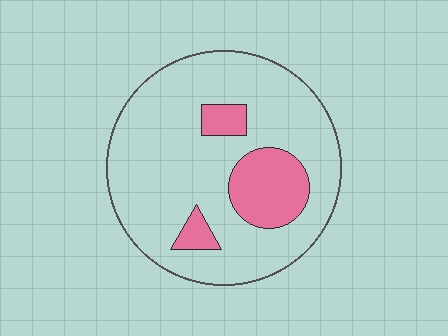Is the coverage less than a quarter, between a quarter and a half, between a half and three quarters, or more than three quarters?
Less than a quarter.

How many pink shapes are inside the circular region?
3.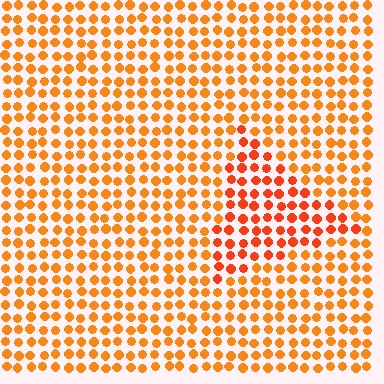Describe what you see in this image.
The image is filled with small orange elements in a uniform arrangement. A triangle-shaped region is visible where the elements are tinted to a slightly different hue, forming a subtle color boundary.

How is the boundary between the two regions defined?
The boundary is defined purely by a slight shift in hue (about 21 degrees). Spacing, size, and orientation are identical on both sides.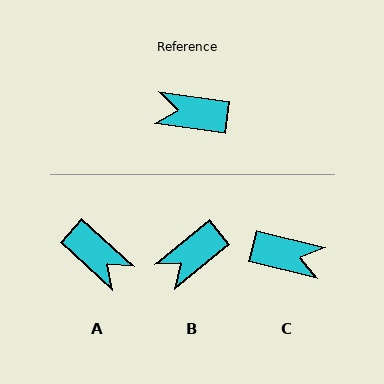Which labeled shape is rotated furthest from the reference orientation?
C, about 174 degrees away.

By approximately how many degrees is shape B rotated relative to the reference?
Approximately 47 degrees counter-clockwise.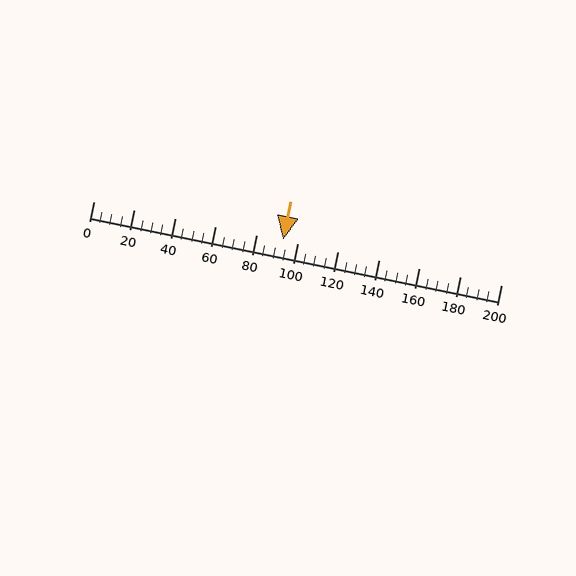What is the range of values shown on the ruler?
The ruler shows values from 0 to 200.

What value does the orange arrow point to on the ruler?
The orange arrow points to approximately 93.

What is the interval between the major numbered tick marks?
The major tick marks are spaced 20 units apart.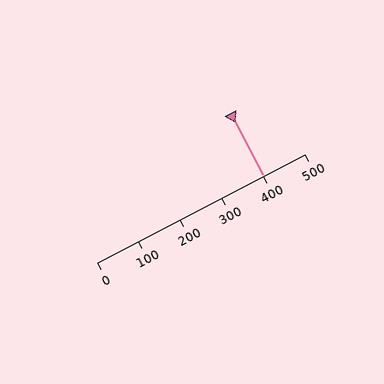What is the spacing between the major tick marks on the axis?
The major ticks are spaced 100 apart.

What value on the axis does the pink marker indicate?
The marker indicates approximately 400.